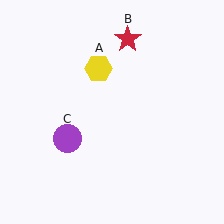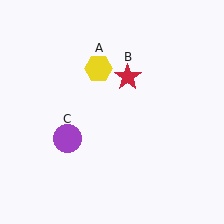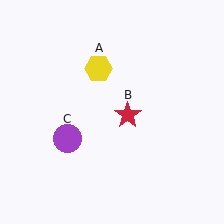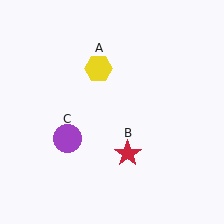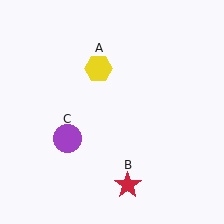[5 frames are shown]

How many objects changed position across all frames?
1 object changed position: red star (object B).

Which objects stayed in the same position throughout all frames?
Yellow hexagon (object A) and purple circle (object C) remained stationary.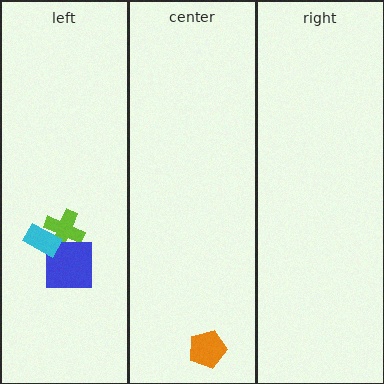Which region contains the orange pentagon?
The center region.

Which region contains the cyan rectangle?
The left region.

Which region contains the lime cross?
The left region.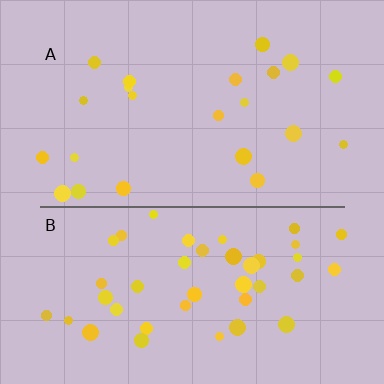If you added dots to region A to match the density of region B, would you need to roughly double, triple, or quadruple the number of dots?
Approximately double.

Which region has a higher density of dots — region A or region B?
B (the bottom).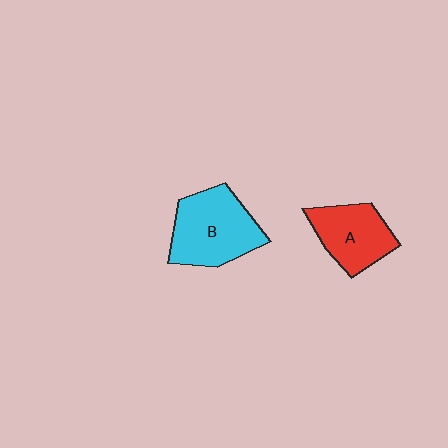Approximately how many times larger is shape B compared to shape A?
Approximately 1.3 times.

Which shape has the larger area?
Shape B (cyan).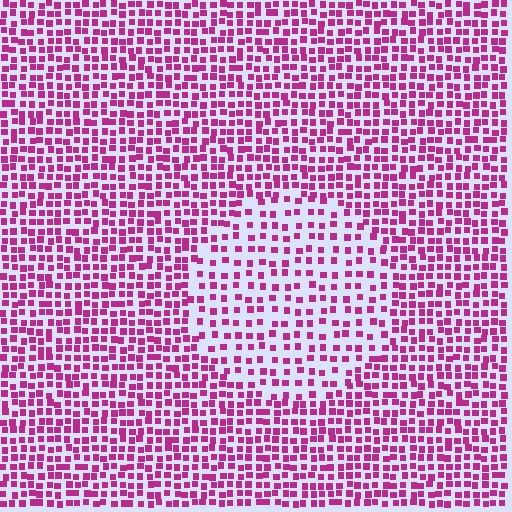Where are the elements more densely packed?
The elements are more densely packed outside the circle boundary.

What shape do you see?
I see a circle.